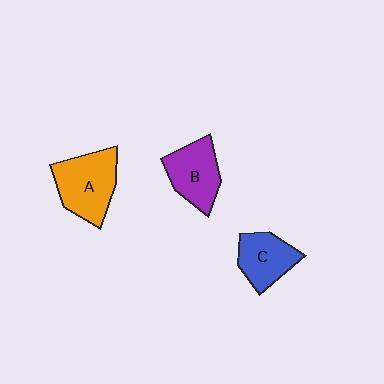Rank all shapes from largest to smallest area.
From largest to smallest: A (orange), B (purple), C (blue).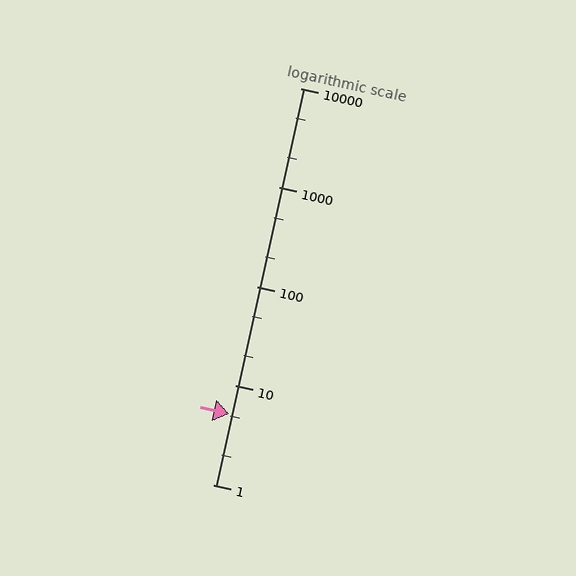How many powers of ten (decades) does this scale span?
The scale spans 4 decades, from 1 to 10000.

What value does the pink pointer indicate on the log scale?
The pointer indicates approximately 5.2.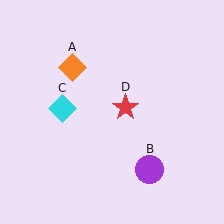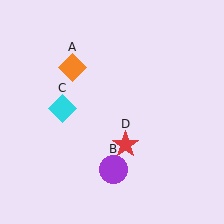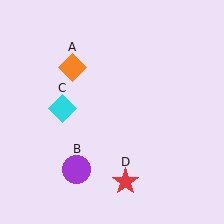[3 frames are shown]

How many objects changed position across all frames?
2 objects changed position: purple circle (object B), red star (object D).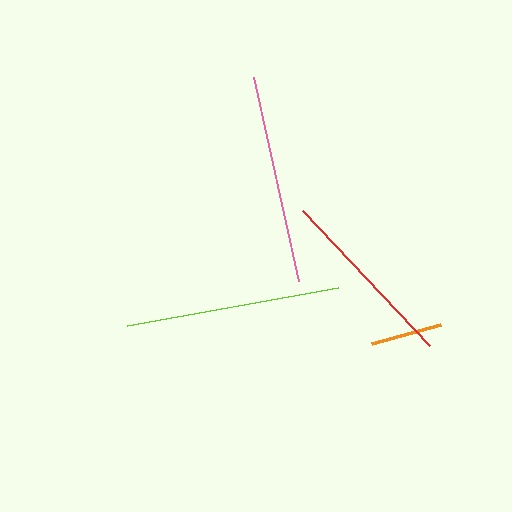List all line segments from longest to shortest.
From longest to shortest: lime, pink, red, orange.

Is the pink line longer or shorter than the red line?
The pink line is longer than the red line.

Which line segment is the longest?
The lime line is the longest at approximately 215 pixels.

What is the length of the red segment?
The red segment is approximately 186 pixels long.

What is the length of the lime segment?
The lime segment is approximately 215 pixels long.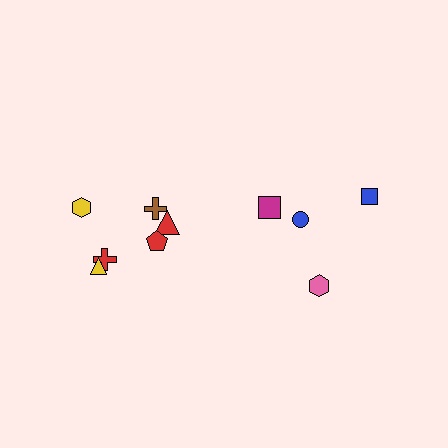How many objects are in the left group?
There are 6 objects.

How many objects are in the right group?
There are 4 objects.